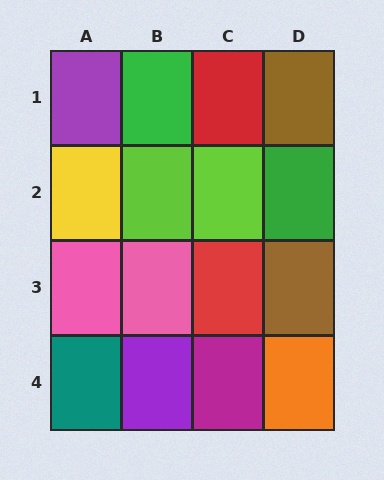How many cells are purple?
2 cells are purple.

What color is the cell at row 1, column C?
Red.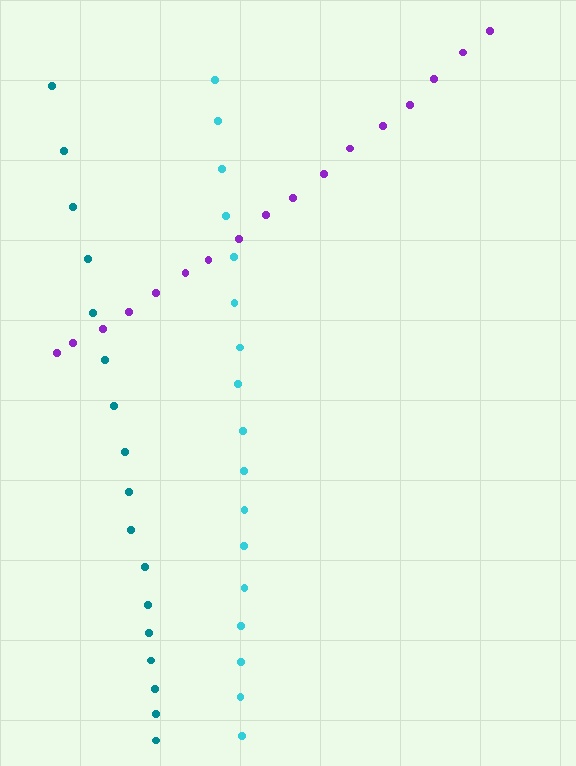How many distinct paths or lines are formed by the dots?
There are 3 distinct paths.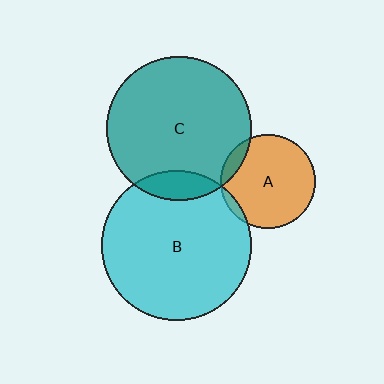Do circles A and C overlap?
Yes.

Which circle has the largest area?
Circle B (cyan).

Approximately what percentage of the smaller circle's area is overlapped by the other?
Approximately 10%.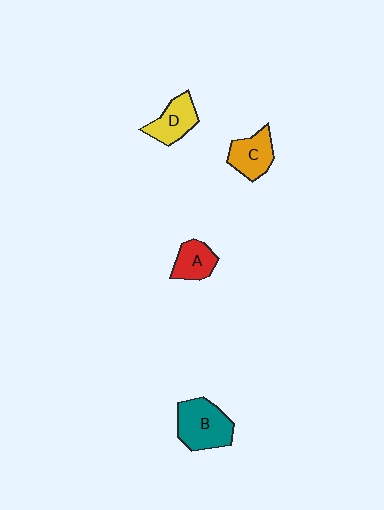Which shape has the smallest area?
Shape A (red).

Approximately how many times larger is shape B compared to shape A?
Approximately 1.7 times.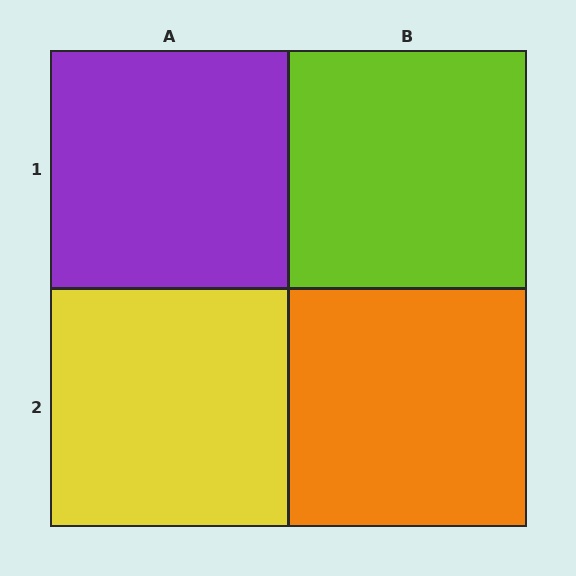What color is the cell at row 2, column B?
Orange.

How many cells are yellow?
1 cell is yellow.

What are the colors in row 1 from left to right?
Purple, lime.